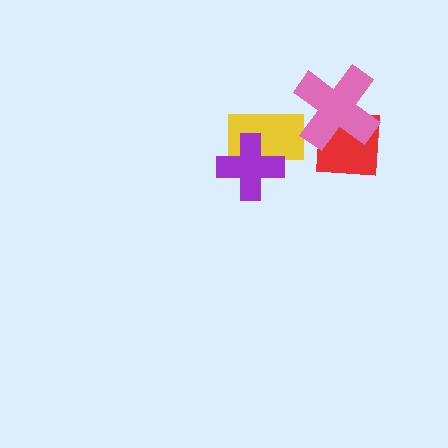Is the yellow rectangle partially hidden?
Yes, it is partially covered by another shape.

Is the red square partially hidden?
Yes, it is partially covered by another shape.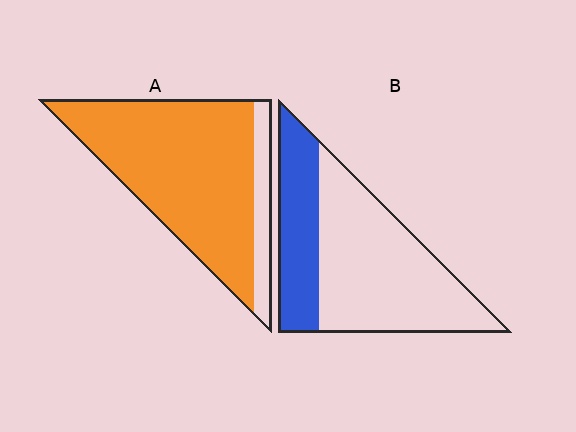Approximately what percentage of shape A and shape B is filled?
A is approximately 85% and B is approximately 30%.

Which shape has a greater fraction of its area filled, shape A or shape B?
Shape A.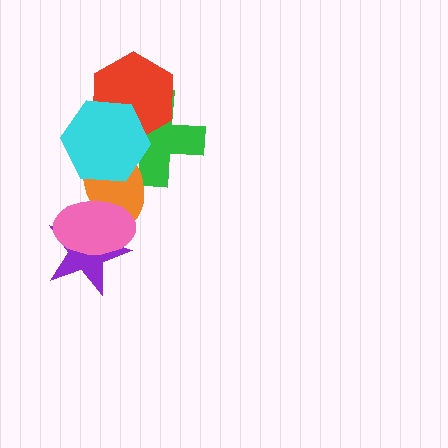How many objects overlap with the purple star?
2 objects overlap with the purple star.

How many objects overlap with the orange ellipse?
4 objects overlap with the orange ellipse.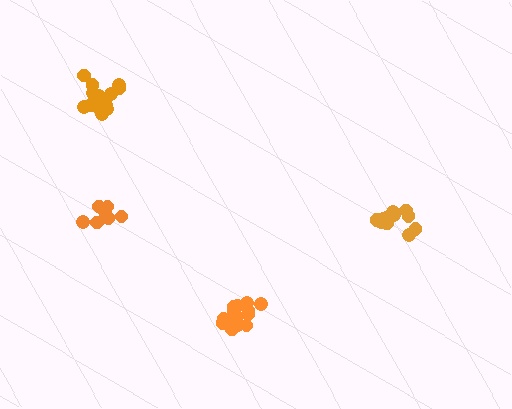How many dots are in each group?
Group 1: 14 dots, Group 2: 8 dots, Group 3: 14 dots, Group 4: 11 dots (47 total).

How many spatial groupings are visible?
There are 4 spatial groupings.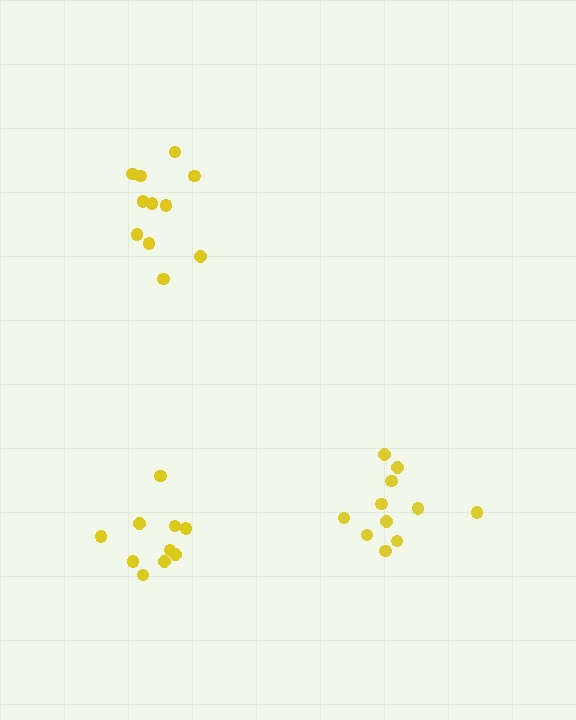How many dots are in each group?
Group 1: 11 dots, Group 2: 11 dots, Group 3: 10 dots (32 total).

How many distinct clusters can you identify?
There are 3 distinct clusters.